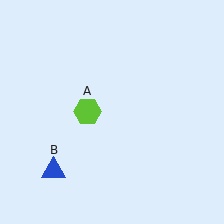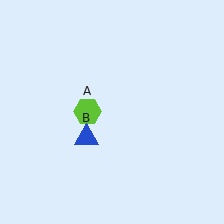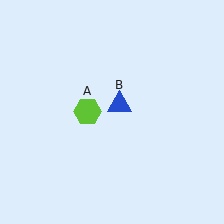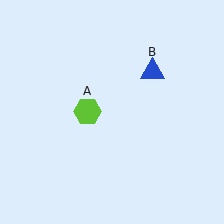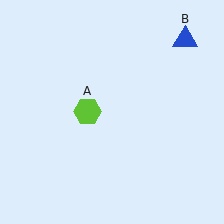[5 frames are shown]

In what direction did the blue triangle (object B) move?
The blue triangle (object B) moved up and to the right.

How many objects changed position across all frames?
1 object changed position: blue triangle (object B).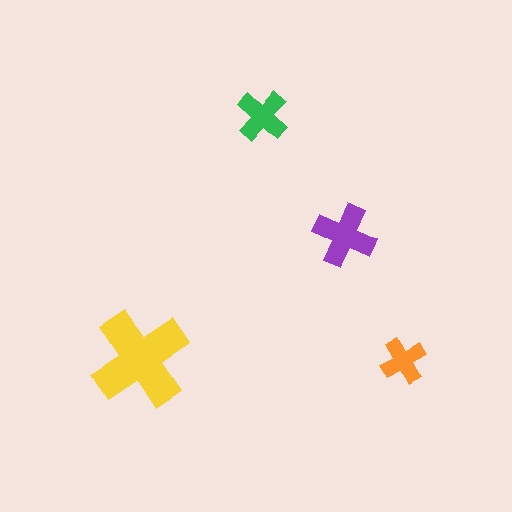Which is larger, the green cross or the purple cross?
The purple one.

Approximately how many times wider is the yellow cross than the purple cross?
About 1.5 times wider.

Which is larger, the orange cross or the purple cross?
The purple one.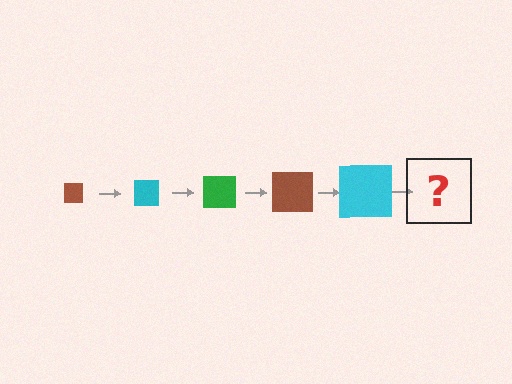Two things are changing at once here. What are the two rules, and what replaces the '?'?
The two rules are that the square grows larger each step and the color cycles through brown, cyan, and green. The '?' should be a green square, larger than the previous one.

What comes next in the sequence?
The next element should be a green square, larger than the previous one.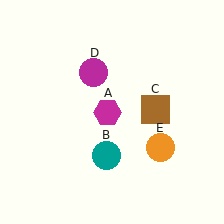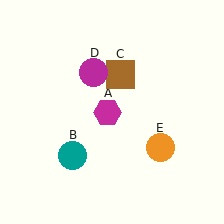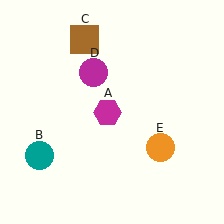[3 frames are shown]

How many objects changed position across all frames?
2 objects changed position: teal circle (object B), brown square (object C).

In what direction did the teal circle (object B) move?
The teal circle (object B) moved left.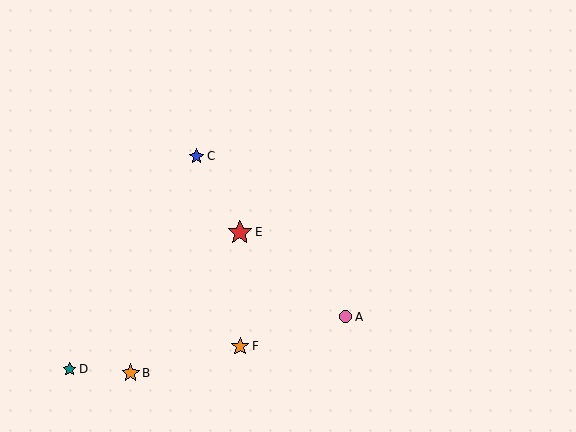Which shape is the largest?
The red star (labeled E) is the largest.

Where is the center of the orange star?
The center of the orange star is at (131, 373).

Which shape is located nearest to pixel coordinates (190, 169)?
The blue star (labeled C) at (196, 156) is nearest to that location.